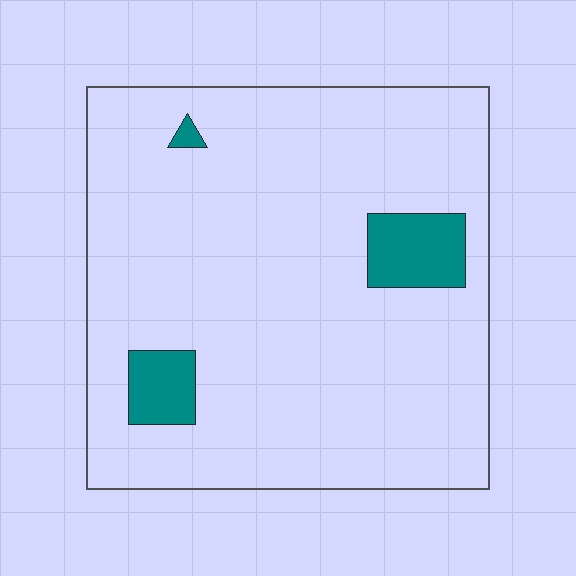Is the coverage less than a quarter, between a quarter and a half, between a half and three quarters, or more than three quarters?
Less than a quarter.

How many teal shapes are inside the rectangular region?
3.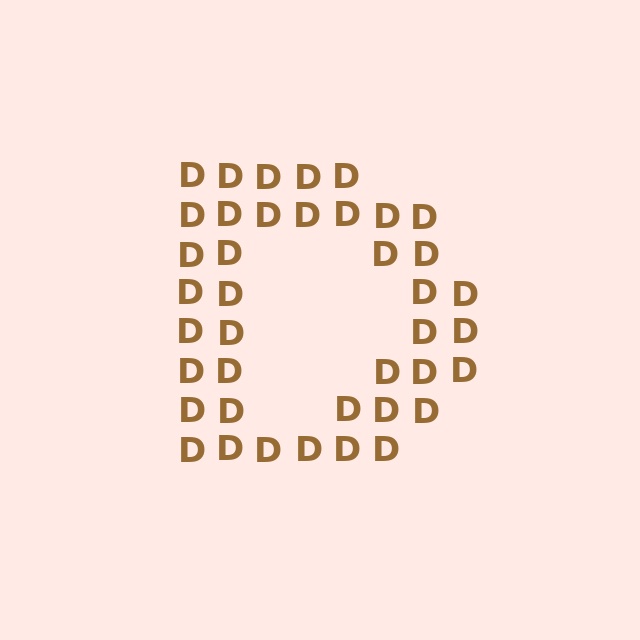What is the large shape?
The large shape is the letter D.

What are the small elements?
The small elements are letter D's.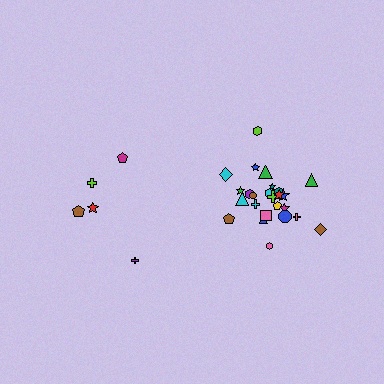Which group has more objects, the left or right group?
The right group.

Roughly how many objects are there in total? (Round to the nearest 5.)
Roughly 30 objects in total.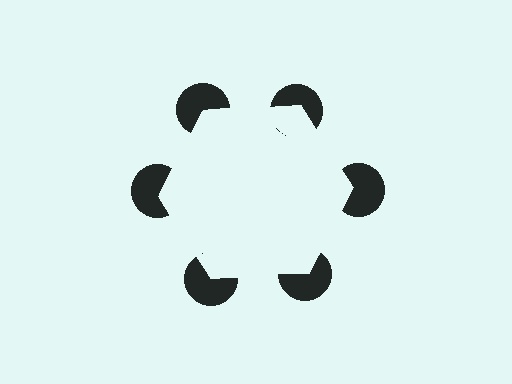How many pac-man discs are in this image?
There are 6 — one at each vertex of the illusory hexagon.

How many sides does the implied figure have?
6 sides.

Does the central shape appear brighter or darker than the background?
It typically appears slightly brighter than the background, even though no actual brightness change is drawn.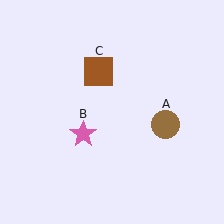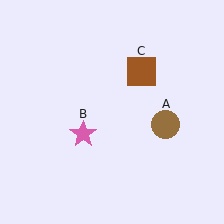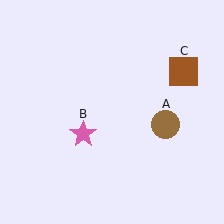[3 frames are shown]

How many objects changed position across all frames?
1 object changed position: brown square (object C).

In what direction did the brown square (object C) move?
The brown square (object C) moved right.